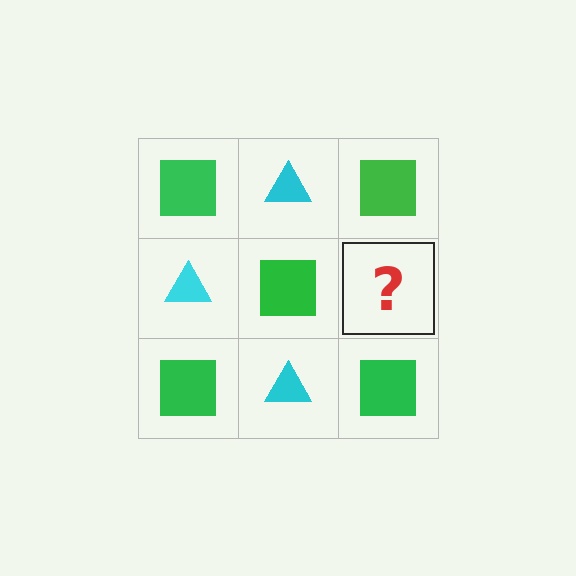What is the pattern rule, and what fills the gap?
The rule is that it alternates green square and cyan triangle in a checkerboard pattern. The gap should be filled with a cyan triangle.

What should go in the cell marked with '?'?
The missing cell should contain a cyan triangle.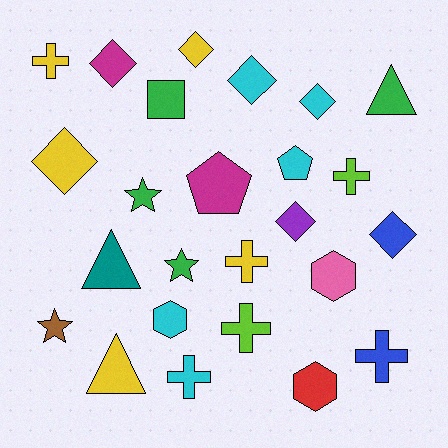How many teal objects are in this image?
There is 1 teal object.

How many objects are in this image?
There are 25 objects.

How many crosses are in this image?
There are 6 crosses.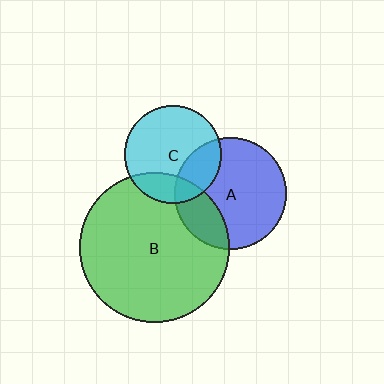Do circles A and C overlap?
Yes.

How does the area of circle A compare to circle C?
Approximately 1.3 times.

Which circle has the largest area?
Circle B (green).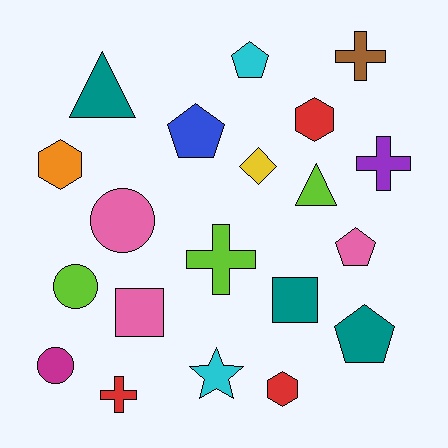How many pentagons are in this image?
There are 4 pentagons.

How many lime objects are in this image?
There are 3 lime objects.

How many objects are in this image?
There are 20 objects.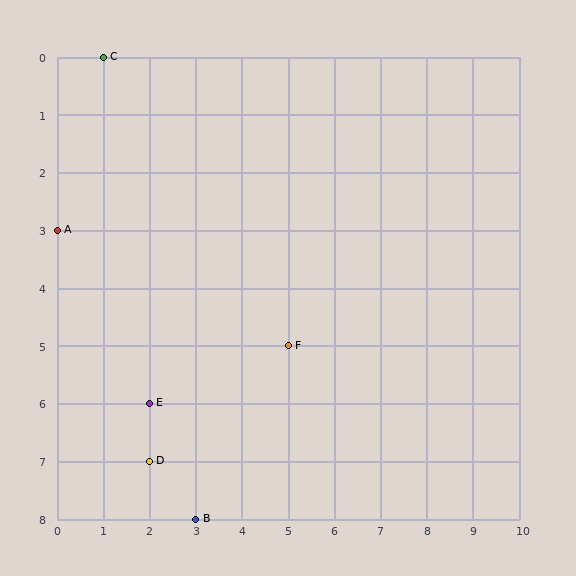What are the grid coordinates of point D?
Point D is at grid coordinates (2, 7).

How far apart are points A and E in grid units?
Points A and E are 2 columns and 3 rows apart (about 3.6 grid units diagonally).